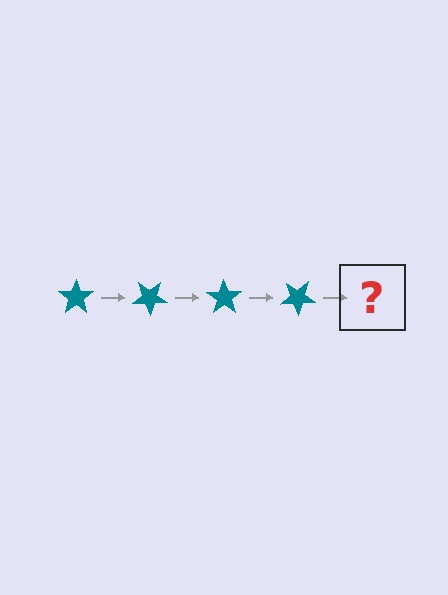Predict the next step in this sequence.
The next step is a teal star rotated 140 degrees.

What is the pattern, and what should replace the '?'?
The pattern is that the star rotates 35 degrees each step. The '?' should be a teal star rotated 140 degrees.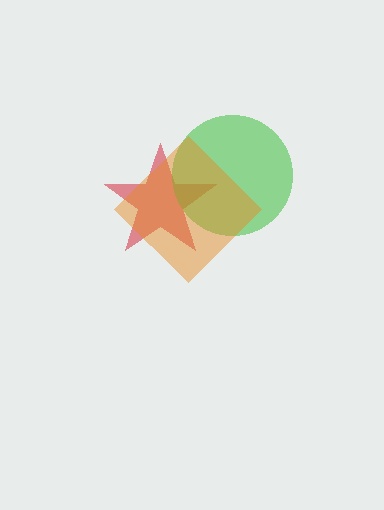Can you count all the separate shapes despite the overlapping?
Yes, there are 3 separate shapes.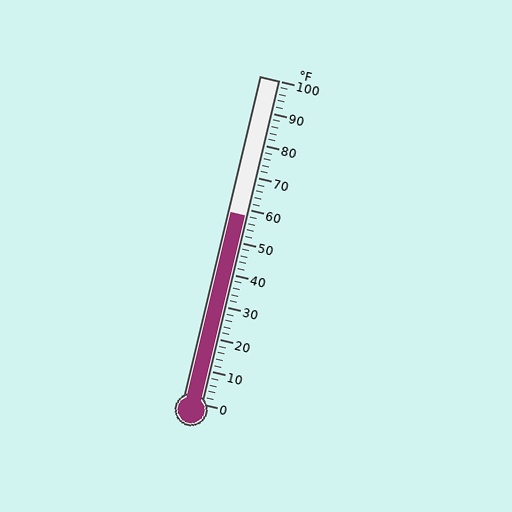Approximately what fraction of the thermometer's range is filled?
The thermometer is filled to approximately 60% of its range.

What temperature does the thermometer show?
The thermometer shows approximately 58°F.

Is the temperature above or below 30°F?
The temperature is above 30°F.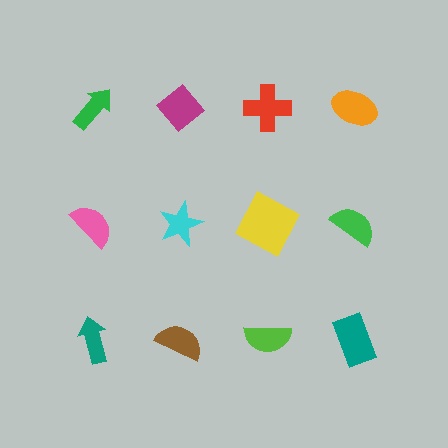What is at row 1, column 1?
A green arrow.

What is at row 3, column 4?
A teal rectangle.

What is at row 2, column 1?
A pink semicircle.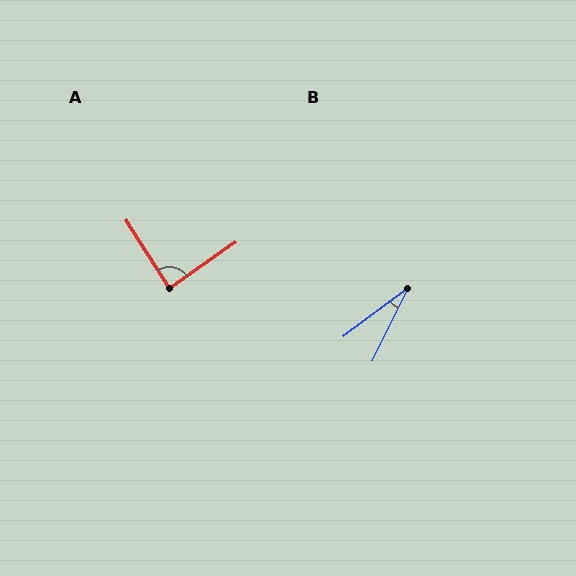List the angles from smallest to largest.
B (27°), A (87°).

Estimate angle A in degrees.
Approximately 87 degrees.